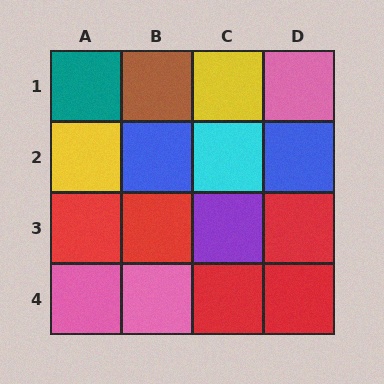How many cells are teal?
1 cell is teal.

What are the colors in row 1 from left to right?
Teal, brown, yellow, pink.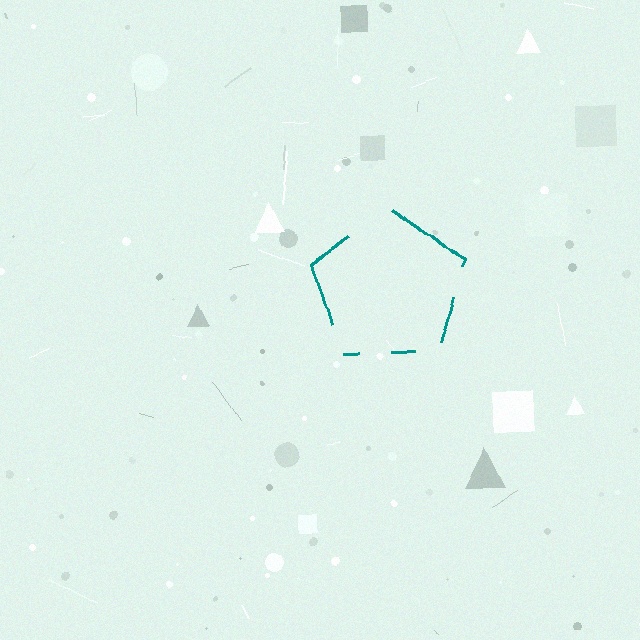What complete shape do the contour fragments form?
The contour fragments form a pentagon.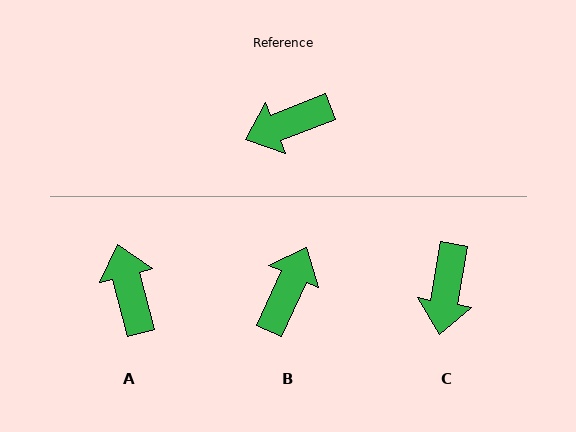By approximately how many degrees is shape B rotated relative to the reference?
Approximately 135 degrees clockwise.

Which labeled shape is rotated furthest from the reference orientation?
B, about 135 degrees away.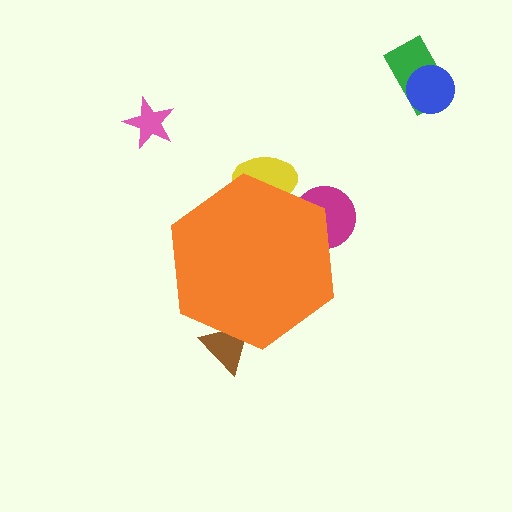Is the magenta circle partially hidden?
Yes, the magenta circle is partially hidden behind the orange hexagon.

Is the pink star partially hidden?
No, the pink star is fully visible.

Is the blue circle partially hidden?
No, the blue circle is fully visible.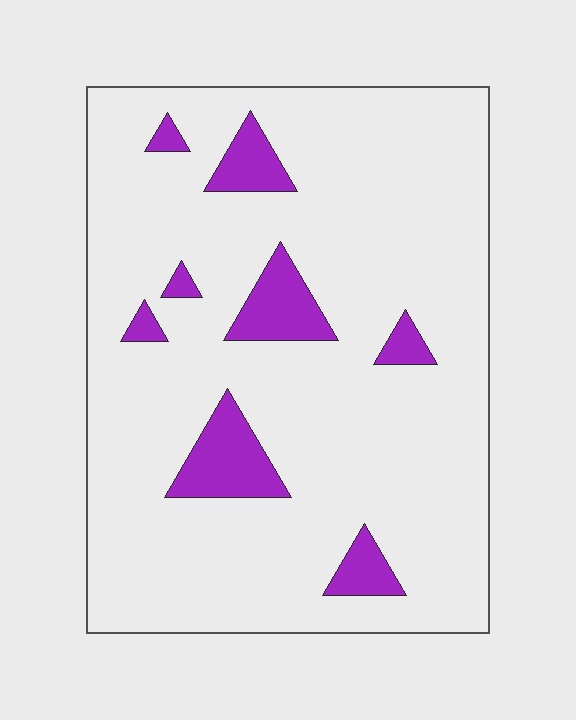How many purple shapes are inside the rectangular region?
8.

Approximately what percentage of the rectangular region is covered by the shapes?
Approximately 10%.